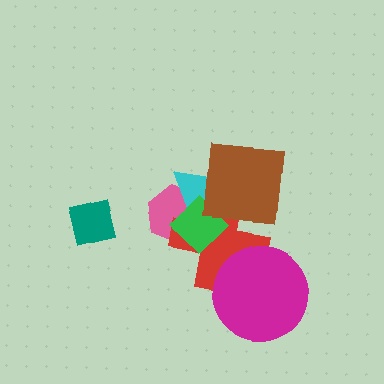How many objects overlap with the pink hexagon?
3 objects overlap with the pink hexagon.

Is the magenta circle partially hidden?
No, no other shape covers it.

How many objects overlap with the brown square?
2 objects overlap with the brown square.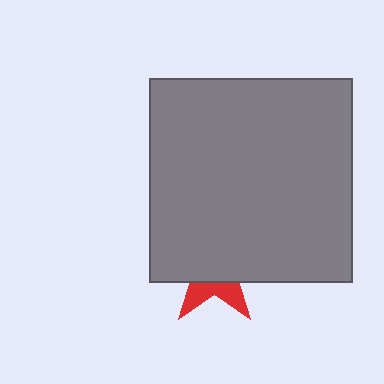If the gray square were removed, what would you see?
You would see the complete red star.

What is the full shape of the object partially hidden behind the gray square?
The partially hidden object is a red star.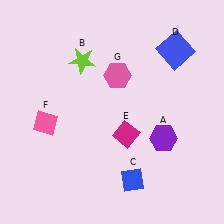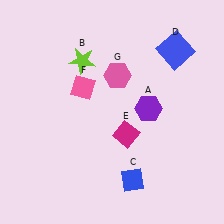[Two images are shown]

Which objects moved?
The objects that moved are: the purple hexagon (A), the pink diamond (F).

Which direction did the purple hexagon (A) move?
The purple hexagon (A) moved up.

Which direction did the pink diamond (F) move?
The pink diamond (F) moved right.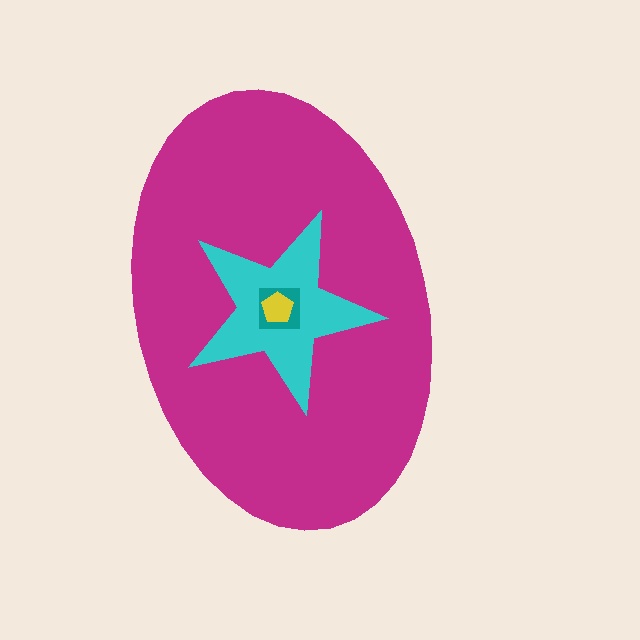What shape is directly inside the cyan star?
The teal square.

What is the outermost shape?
The magenta ellipse.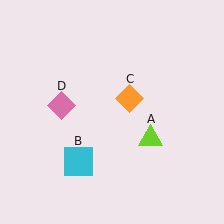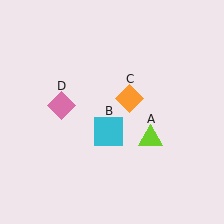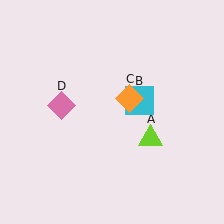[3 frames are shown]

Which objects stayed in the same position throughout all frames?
Lime triangle (object A) and orange diamond (object C) and pink diamond (object D) remained stationary.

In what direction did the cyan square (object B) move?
The cyan square (object B) moved up and to the right.